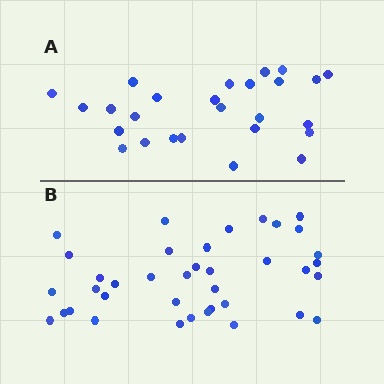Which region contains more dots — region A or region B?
Region B (the bottom region) has more dots.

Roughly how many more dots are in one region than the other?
Region B has roughly 12 or so more dots than region A.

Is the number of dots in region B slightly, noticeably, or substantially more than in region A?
Region B has substantially more. The ratio is roughly 1.5 to 1.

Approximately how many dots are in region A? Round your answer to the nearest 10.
About 30 dots. (The exact count is 26, which rounds to 30.)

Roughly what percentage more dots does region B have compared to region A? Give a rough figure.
About 45% more.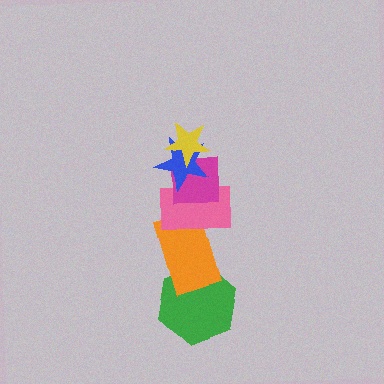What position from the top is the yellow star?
The yellow star is 1st from the top.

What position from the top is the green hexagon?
The green hexagon is 6th from the top.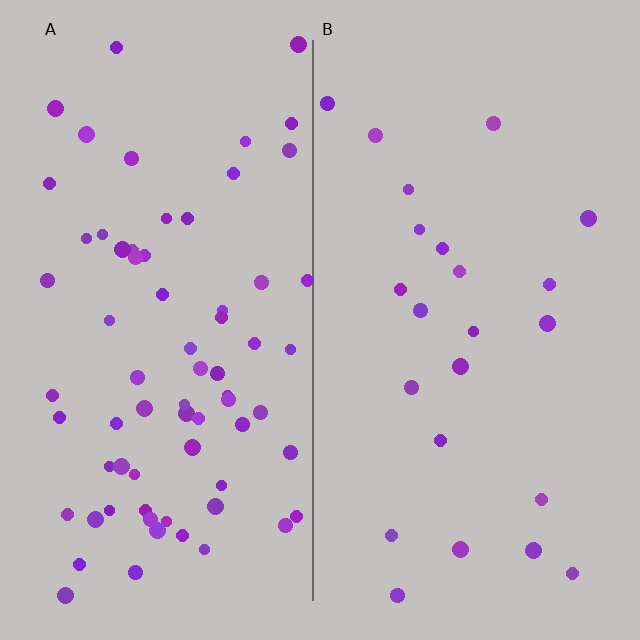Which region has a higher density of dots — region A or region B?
A (the left).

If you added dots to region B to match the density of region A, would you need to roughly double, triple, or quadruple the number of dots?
Approximately triple.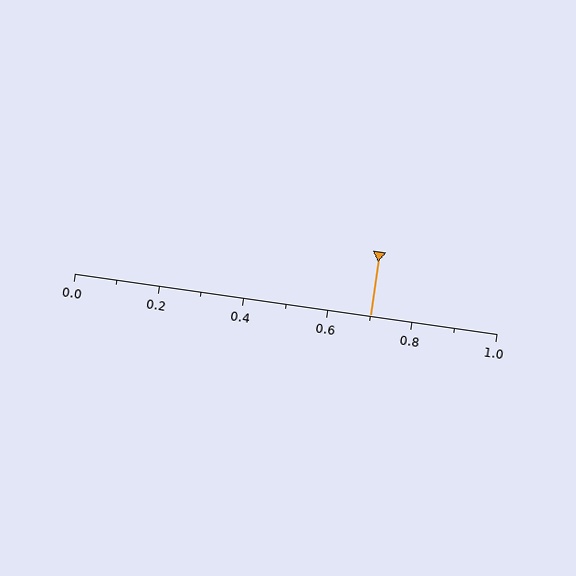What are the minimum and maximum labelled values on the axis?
The axis runs from 0.0 to 1.0.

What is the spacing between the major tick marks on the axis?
The major ticks are spaced 0.2 apart.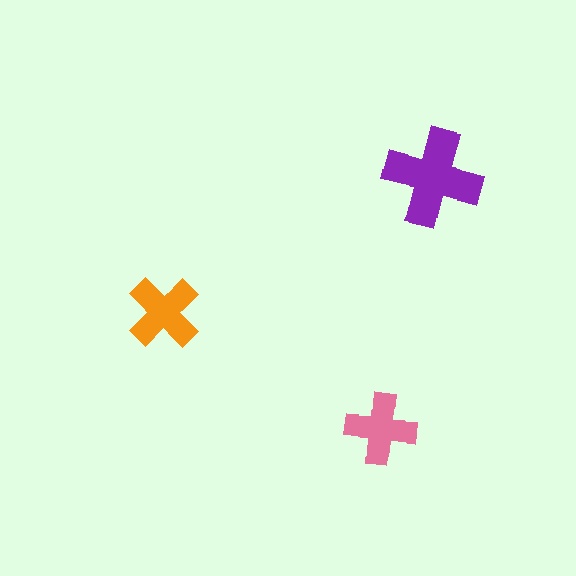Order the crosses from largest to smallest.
the purple one, the orange one, the pink one.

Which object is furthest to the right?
The purple cross is rightmost.